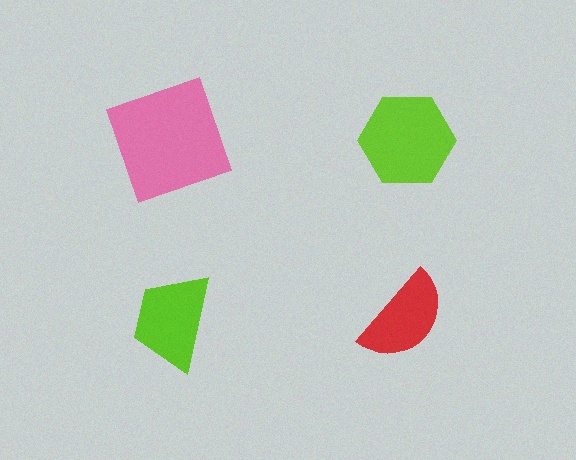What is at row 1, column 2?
A lime hexagon.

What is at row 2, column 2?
A red semicircle.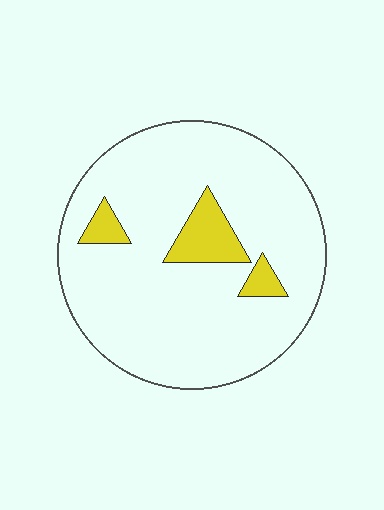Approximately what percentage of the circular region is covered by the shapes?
Approximately 10%.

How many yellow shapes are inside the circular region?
3.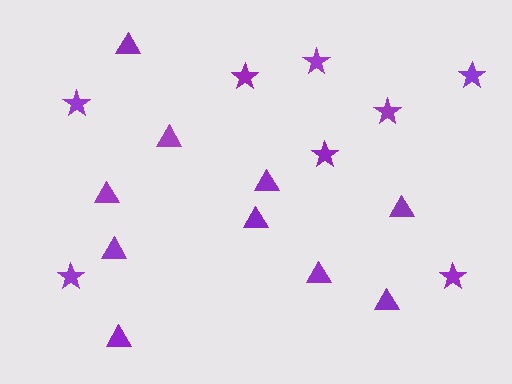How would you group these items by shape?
There are 2 groups: one group of triangles (10) and one group of stars (8).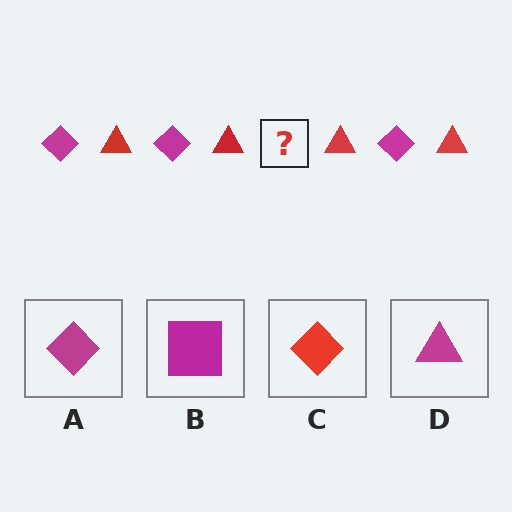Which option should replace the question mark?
Option A.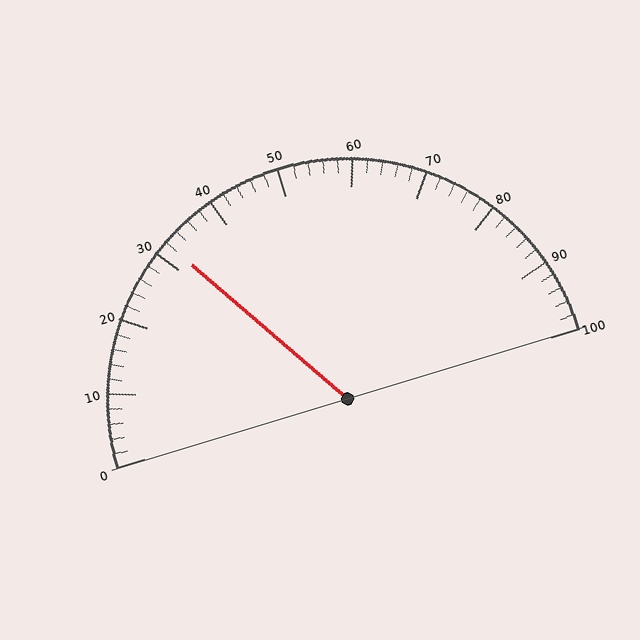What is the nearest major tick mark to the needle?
The nearest major tick mark is 30.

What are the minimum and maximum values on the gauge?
The gauge ranges from 0 to 100.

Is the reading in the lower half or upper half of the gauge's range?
The reading is in the lower half of the range (0 to 100).